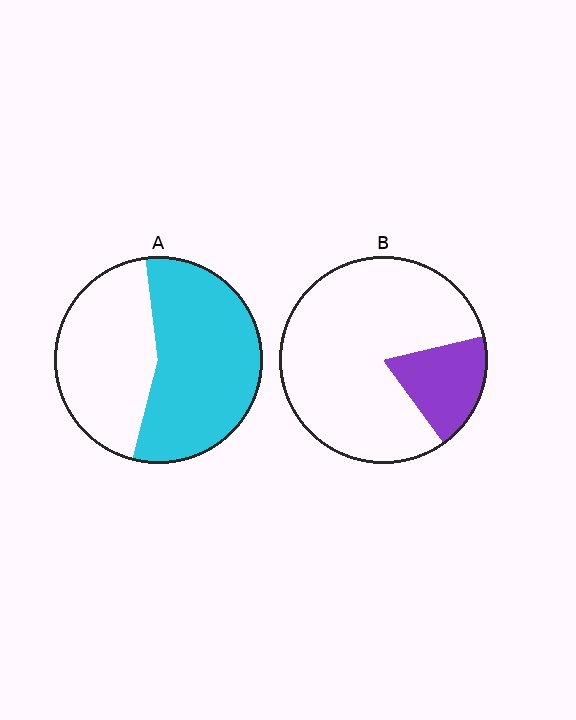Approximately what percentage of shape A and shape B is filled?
A is approximately 55% and B is approximately 20%.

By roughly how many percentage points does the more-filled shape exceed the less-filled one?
By roughly 35 percentage points (A over B).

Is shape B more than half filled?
No.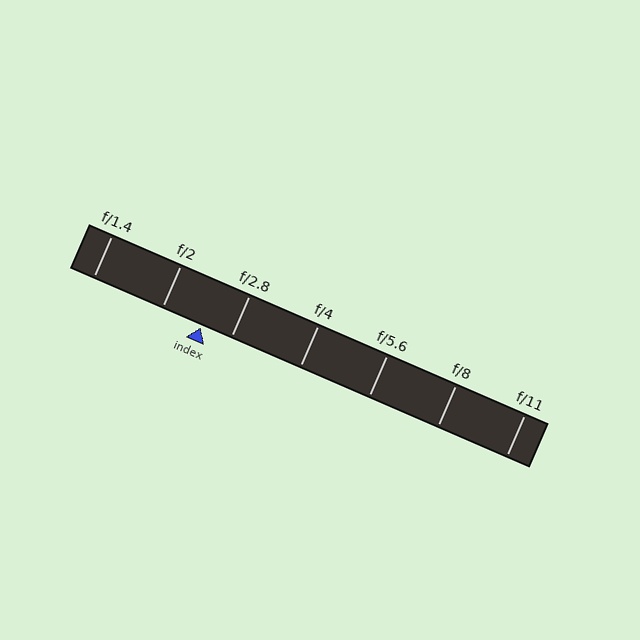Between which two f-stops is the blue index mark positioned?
The index mark is between f/2 and f/2.8.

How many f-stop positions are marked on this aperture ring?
There are 7 f-stop positions marked.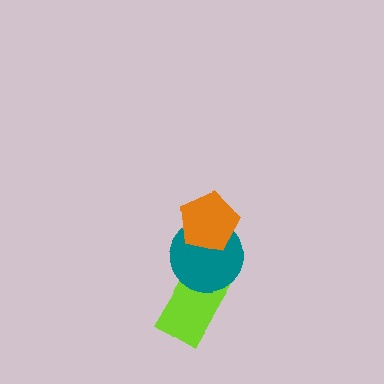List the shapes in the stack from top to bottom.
From top to bottom: the orange pentagon, the teal circle, the lime rectangle.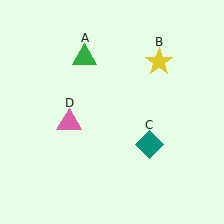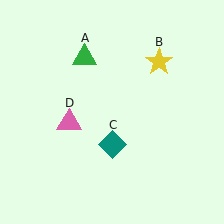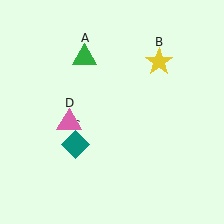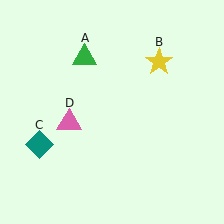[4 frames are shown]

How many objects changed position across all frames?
1 object changed position: teal diamond (object C).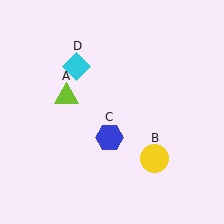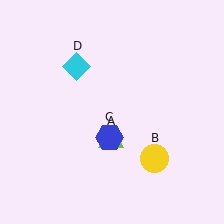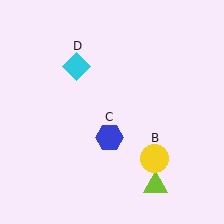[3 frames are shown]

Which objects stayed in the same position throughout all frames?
Yellow circle (object B) and blue hexagon (object C) and cyan diamond (object D) remained stationary.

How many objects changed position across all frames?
1 object changed position: lime triangle (object A).